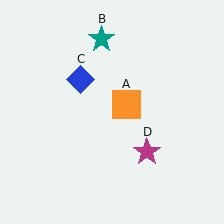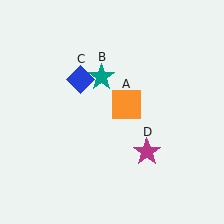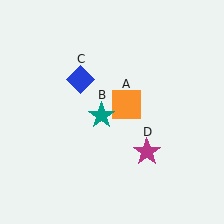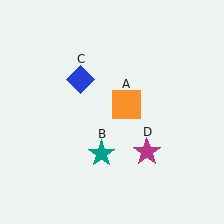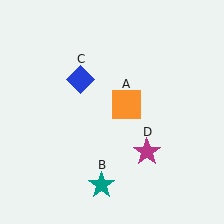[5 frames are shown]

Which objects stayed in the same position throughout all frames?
Orange square (object A) and blue diamond (object C) and magenta star (object D) remained stationary.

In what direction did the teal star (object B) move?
The teal star (object B) moved down.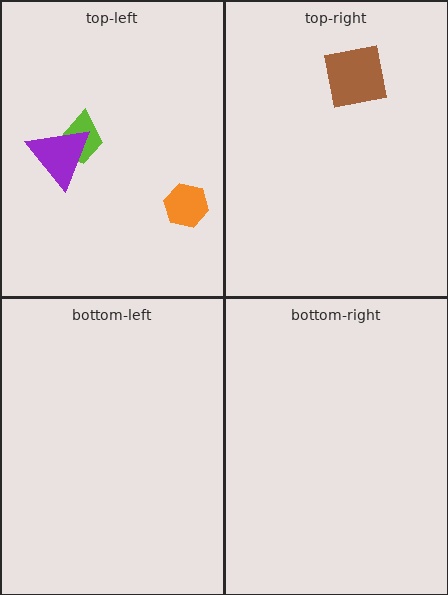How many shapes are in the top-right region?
1.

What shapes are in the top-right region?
The brown square.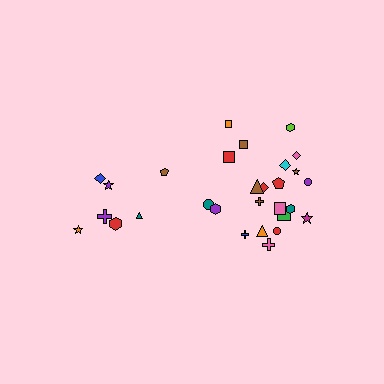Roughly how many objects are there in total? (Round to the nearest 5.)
Roughly 30 objects in total.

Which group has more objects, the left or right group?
The right group.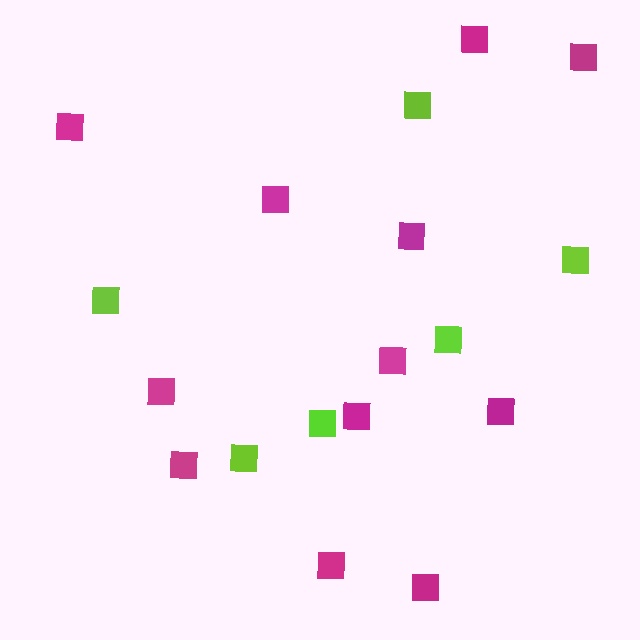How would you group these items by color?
There are 2 groups: one group of lime squares (6) and one group of magenta squares (12).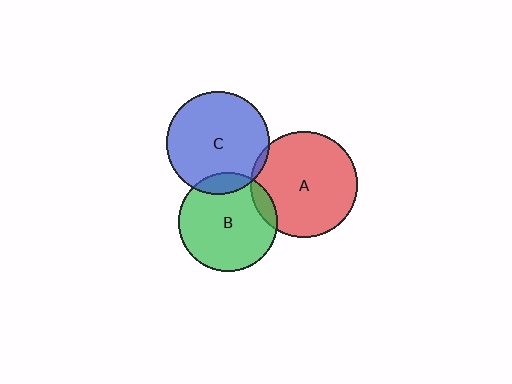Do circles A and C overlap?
Yes.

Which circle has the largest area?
Circle A (red).